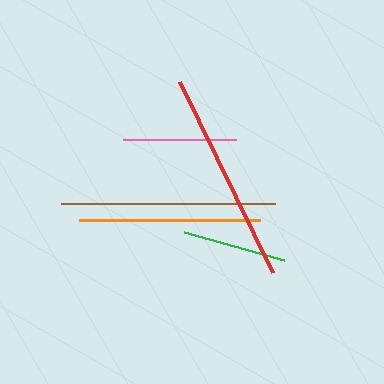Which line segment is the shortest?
The green line is the shortest at approximately 103 pixels.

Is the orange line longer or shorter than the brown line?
The brown line is longer than the orange line.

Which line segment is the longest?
The brown line is the longest at approximately 213 pixels.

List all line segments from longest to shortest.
From longest to shortest: brown, red, orange, pink, green.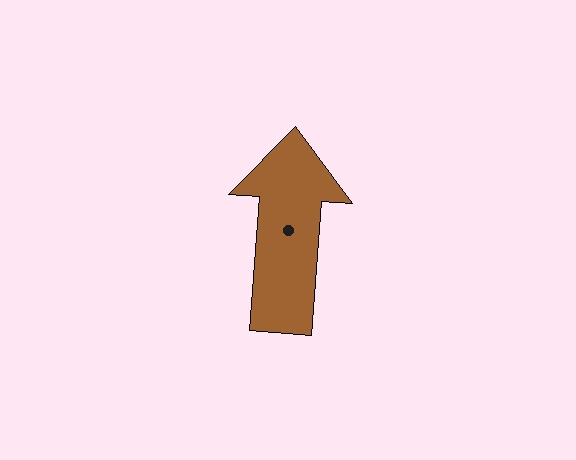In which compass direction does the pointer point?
North.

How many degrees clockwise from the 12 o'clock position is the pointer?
Approximately 4 degrees.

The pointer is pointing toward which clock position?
Roughly 12 o'clock.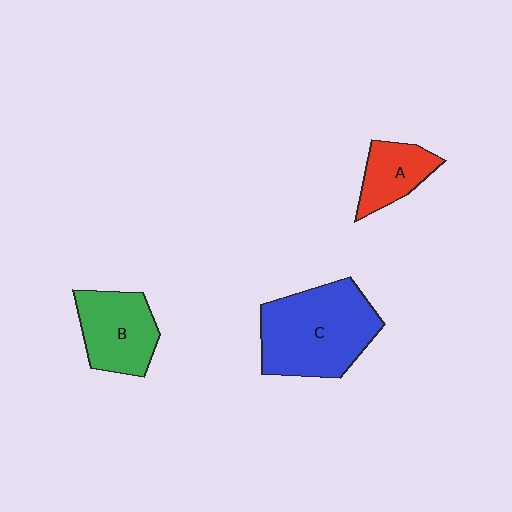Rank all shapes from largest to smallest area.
From largest to smallest: C (blue), B (green), A (red).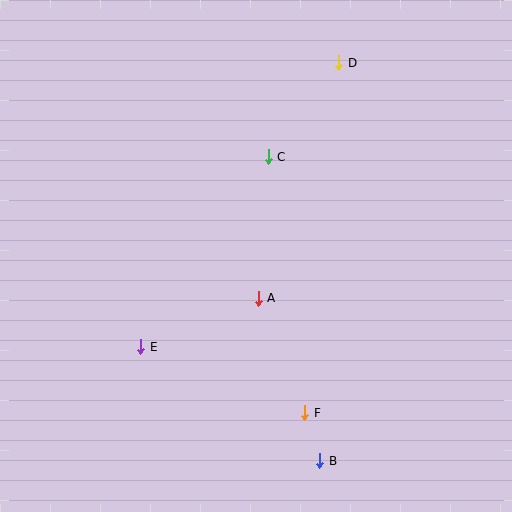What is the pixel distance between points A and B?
The distance between A and B is 173 pixels.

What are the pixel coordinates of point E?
Point E is at (140, 347).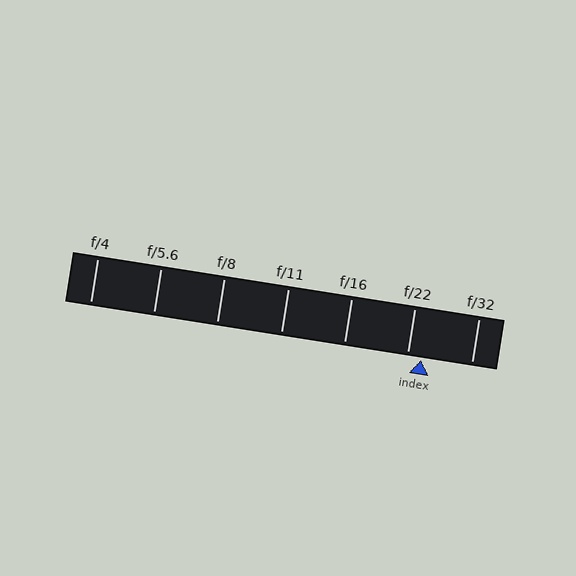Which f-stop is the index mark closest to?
The index mark is closest to f/22.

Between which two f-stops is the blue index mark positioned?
The index mark is between f/22 and f/32.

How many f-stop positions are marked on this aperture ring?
There are 7 f-stop positions marked.